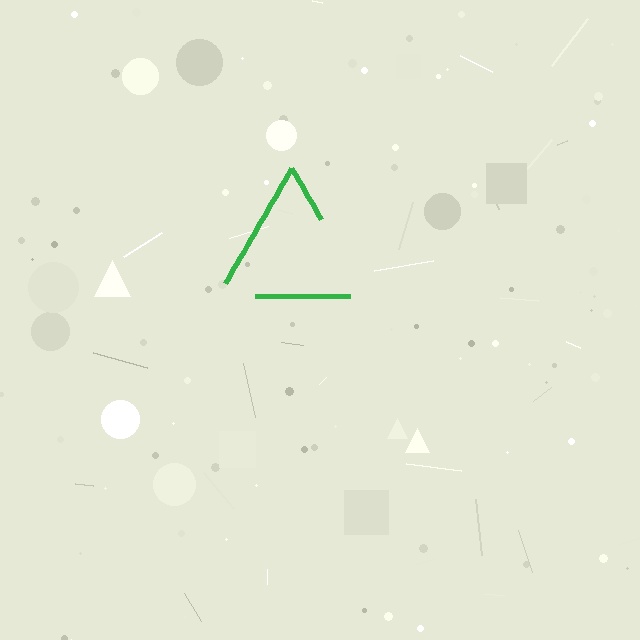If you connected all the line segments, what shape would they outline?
They would outline a triangle.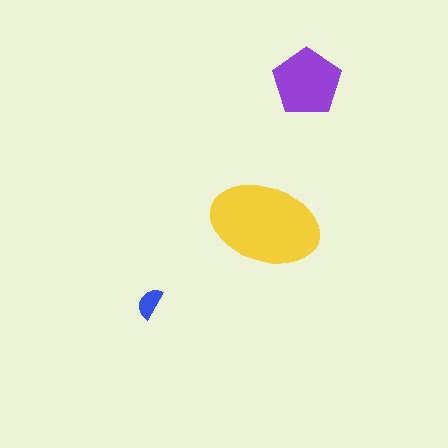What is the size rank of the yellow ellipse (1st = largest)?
1st.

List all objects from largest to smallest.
The yellow ellipse, the purple pentagon, the blue semicircle.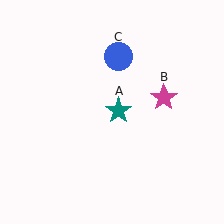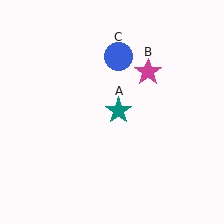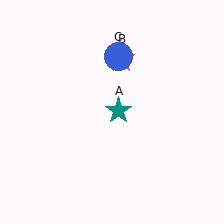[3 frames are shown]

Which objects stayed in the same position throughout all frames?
Teal star (object A) and blue circle (object C) remained stationary.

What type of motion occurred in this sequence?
The magenta star (object B) rotated counterclockwise around the center of the scene.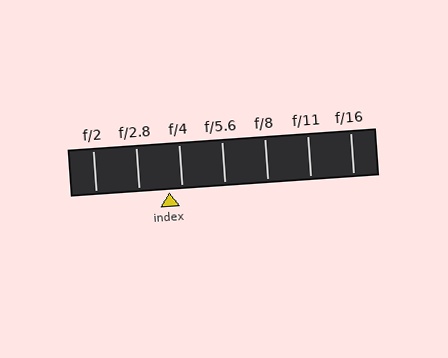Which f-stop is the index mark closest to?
The index mark is closest to f/4.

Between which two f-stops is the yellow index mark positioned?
The index mark is between f/2.8 and f/4.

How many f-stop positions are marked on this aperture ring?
There are 7 f-stop positions marked.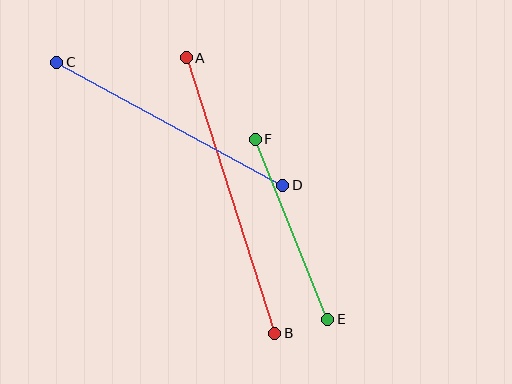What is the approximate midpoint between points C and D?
The midpoint is at approximately (170, 124) pixels.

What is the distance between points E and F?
The distance is approximately 194 pixels.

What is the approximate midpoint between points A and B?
The midpoint is at approximately (230, 196) pixels.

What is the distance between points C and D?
The distance is approximately 257 pixels.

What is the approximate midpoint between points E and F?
The midpoint is at approximately (291, 229) pixels.